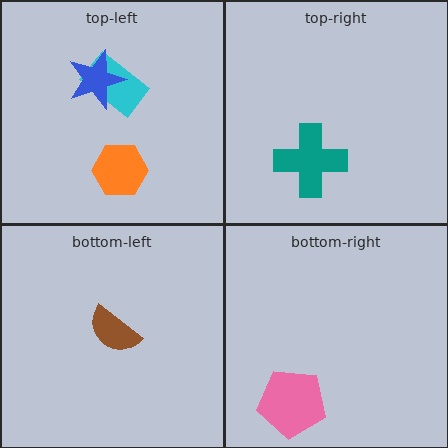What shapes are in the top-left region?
The cyan rectangle, the blue star, the orange hexagon.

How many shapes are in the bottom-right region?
1.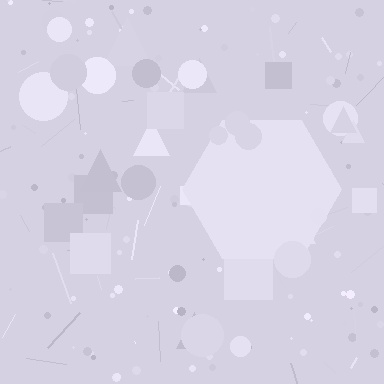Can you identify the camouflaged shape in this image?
The camouflaged shape is a hexagon.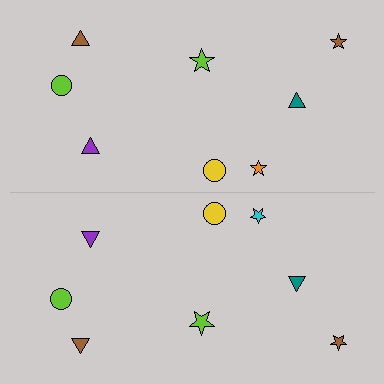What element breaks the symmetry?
The cyan star on the bottom side breaks the symmetry — its mirror counterpart is orange.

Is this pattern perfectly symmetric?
No, the pattern is not perfectly symmetric. The cyan star on the bottom side breaks the symmetry — its mirror counterpart is orange.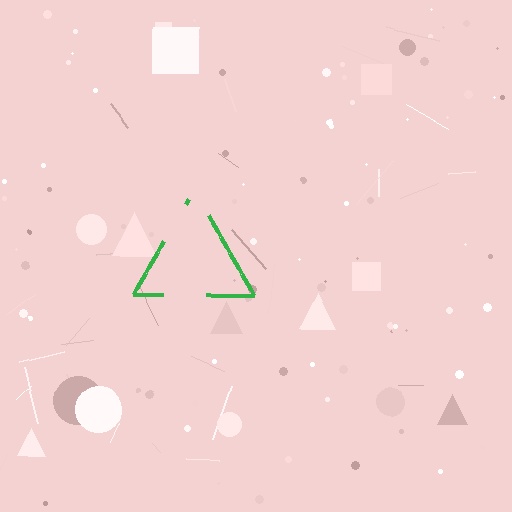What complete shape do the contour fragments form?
The contour fragments form a triangle.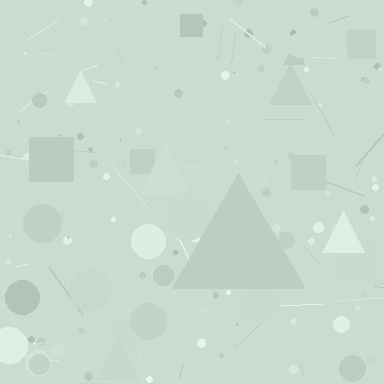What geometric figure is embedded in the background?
A triangle is embedded in the background.